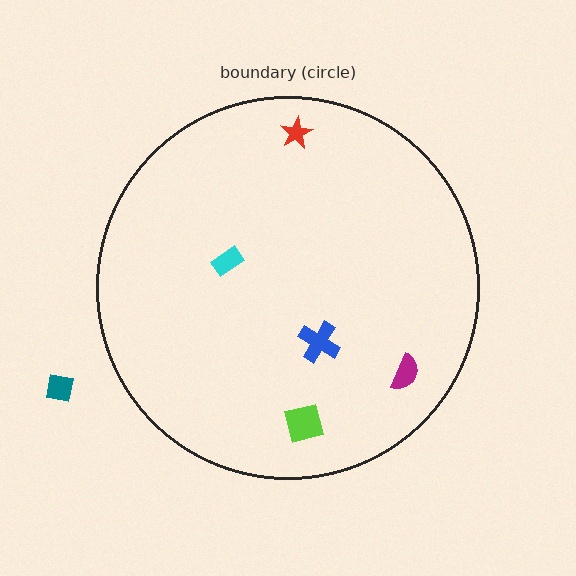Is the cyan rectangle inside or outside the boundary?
Inside.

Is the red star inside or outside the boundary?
Inside.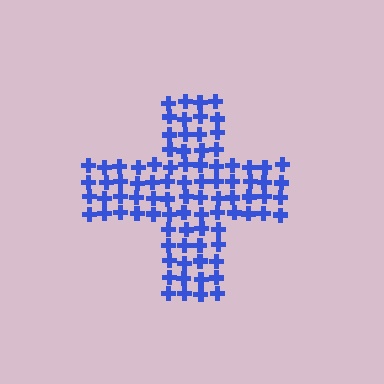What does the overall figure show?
The overall figure shows a cross.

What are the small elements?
The small elements are crosses.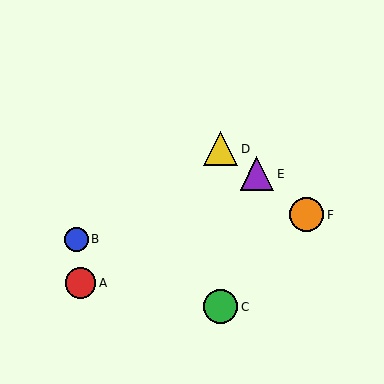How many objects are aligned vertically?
2 objects (C, D) are aligned vertically.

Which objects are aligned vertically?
Objects C, D are aligned vertically.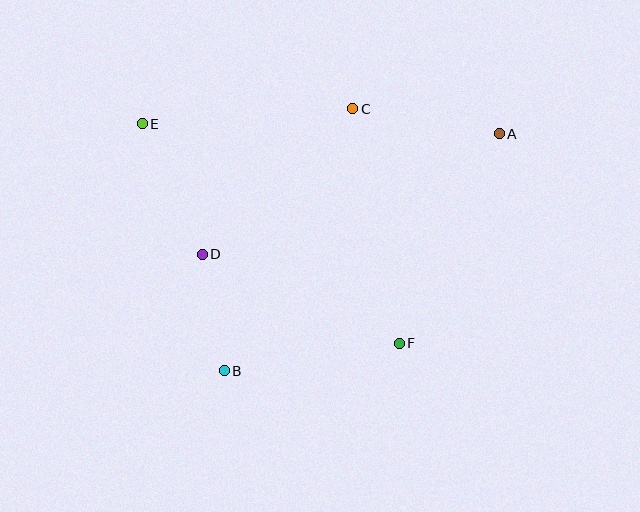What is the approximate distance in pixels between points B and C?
The distance between B and C is approximately 292 pixels.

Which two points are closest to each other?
Points B and D are closest to each other.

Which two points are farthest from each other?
Points A and B are farthest from each other.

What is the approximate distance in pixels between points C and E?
The distance between C and E is approximately 211 pixels.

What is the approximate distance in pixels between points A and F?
The distance between A and F is approximately 232 pixels.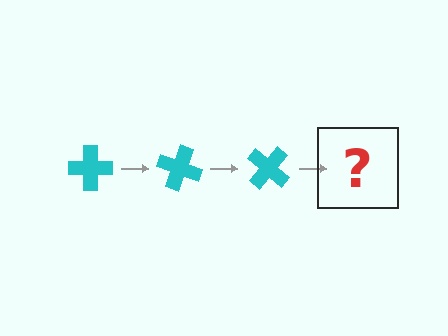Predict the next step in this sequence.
The next step is a cyan cross rotated 60 degrees.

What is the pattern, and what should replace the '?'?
The pattern is that the cross rotates 20 degrees each step. The '?' should be a cyan cross rotated 60 degrees.